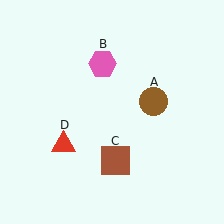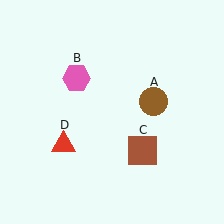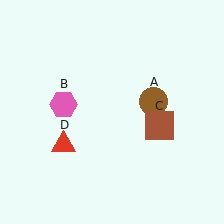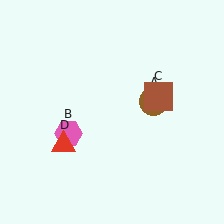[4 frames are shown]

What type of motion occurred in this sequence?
The pink hexagon (object B), brown square (object C) rotated counterclockwise around the center of the scene.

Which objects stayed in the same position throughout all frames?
Brown circle (object A) and red triangle (object D) remained stationary.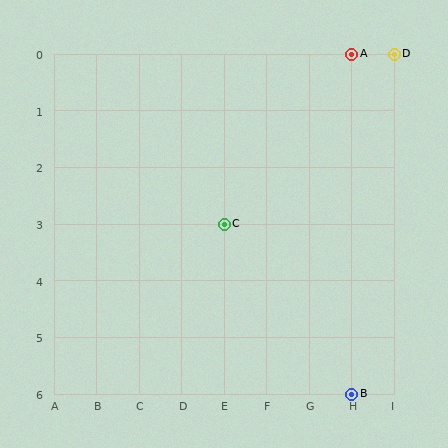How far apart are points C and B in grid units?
Points C and B are 3 columns and 3 rows apart (about 4.2 grid units diagonally).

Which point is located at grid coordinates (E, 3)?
Point C is at (E, 3).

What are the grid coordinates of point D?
Point D is at grid coordinates (I, 0).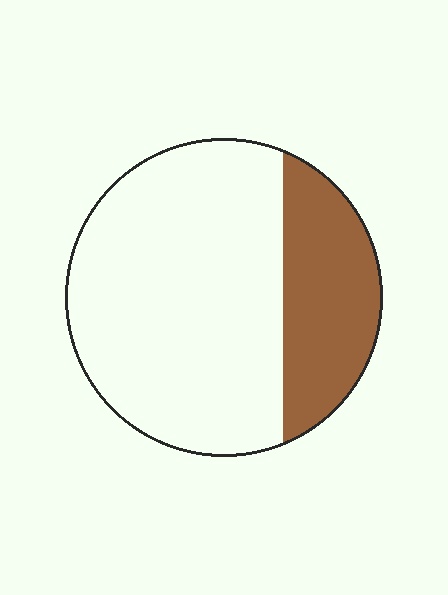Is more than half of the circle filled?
No.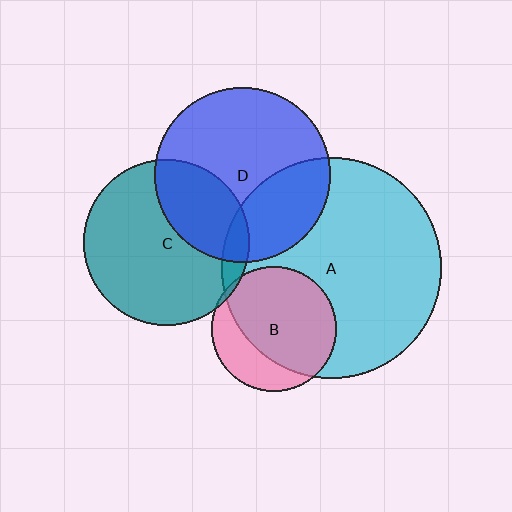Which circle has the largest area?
Circle A (cyan).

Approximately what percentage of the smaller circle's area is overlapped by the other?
Approximately 5%.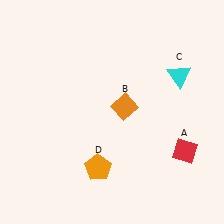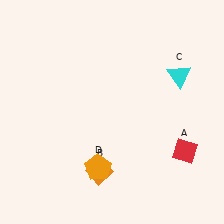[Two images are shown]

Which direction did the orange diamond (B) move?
The orange diamond (B) moved down.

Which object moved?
The orange diamond (B) moved down.